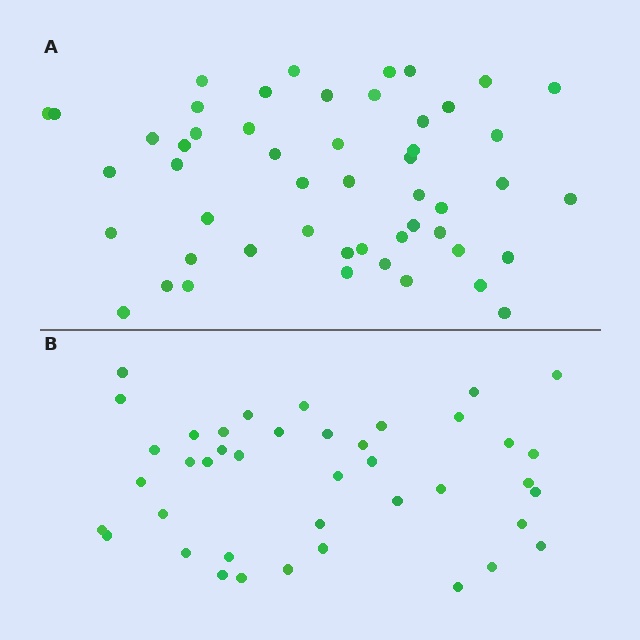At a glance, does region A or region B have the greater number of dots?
Region A (the top region) has more dots.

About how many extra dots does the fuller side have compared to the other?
Region A has roughly 10 or so more dots than region B.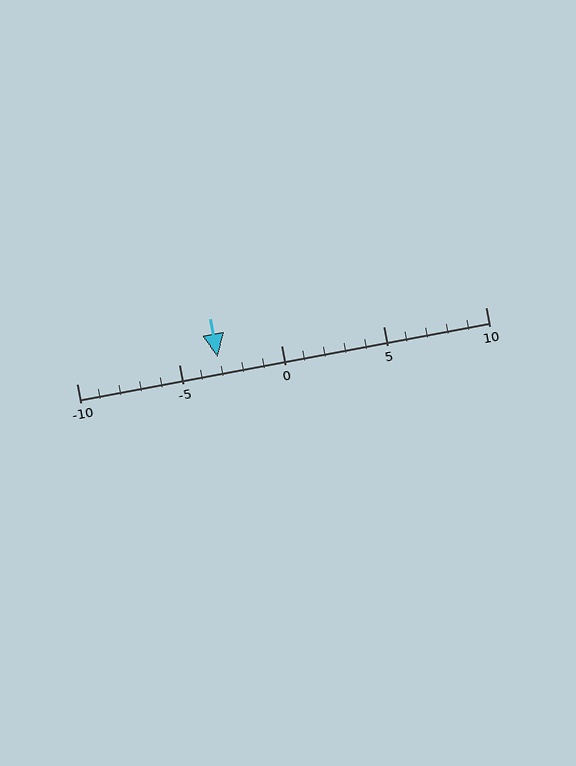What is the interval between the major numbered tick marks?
The major tick marks are spaced 5 units apart.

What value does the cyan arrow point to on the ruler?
The cyan arrow points to approximately -3.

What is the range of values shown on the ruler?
The ruler shows values from -10 to 10.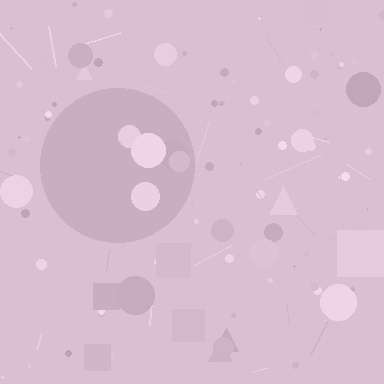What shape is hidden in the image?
A circle is hidden in the image.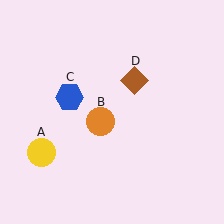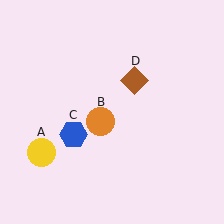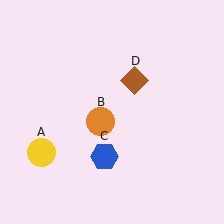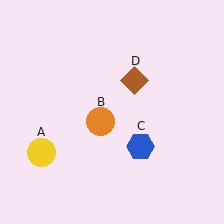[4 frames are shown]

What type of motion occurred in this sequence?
The blue hexagon (object C) rotated counterclockwise around the center of the scene.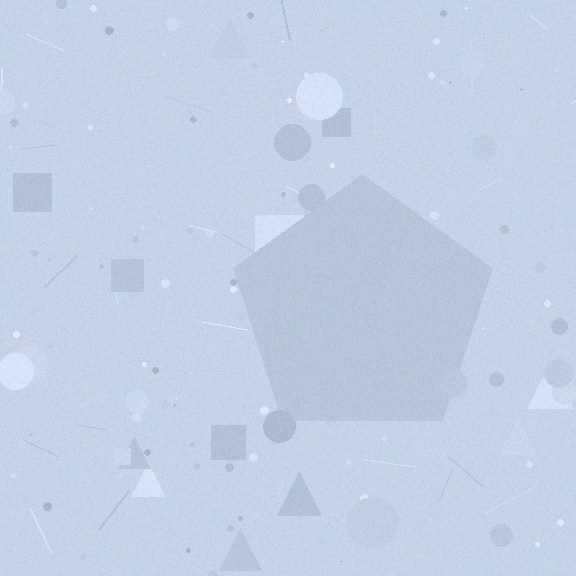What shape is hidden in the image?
A pentagon is hidden in the image.